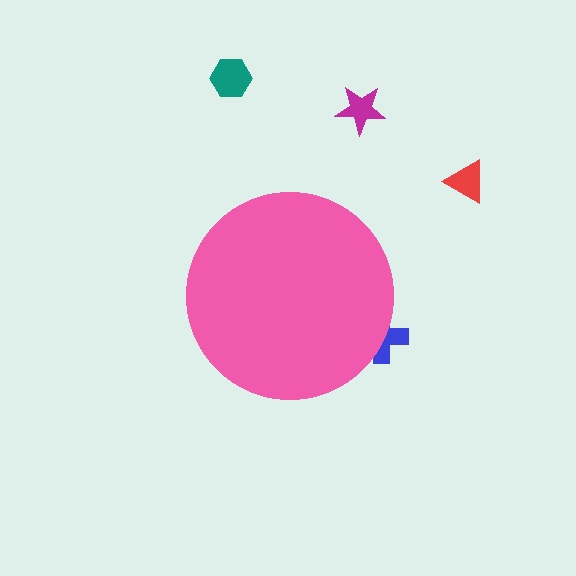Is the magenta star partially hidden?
No, the magenta star is fully visible.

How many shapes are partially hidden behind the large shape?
1 shape is partially hidden.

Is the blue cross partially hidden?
Yes, the blue cross is partially hidden behind the pink circle.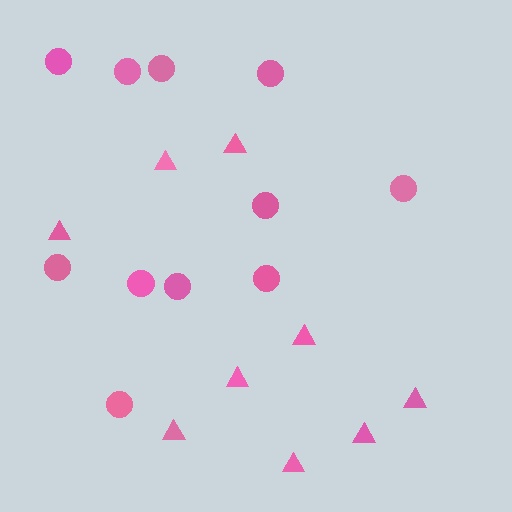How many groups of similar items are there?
There are 2 groups: one group of triangles (9) and one group of circles (11).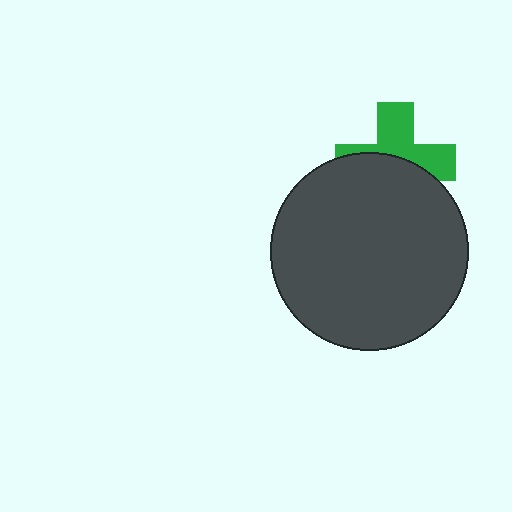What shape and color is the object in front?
The object in front is a dark gray circle.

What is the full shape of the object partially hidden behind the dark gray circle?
The partially hidden object is a green cross.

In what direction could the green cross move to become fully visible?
The green cross could move up. That would shift it out from behind the dark gray circle entirely.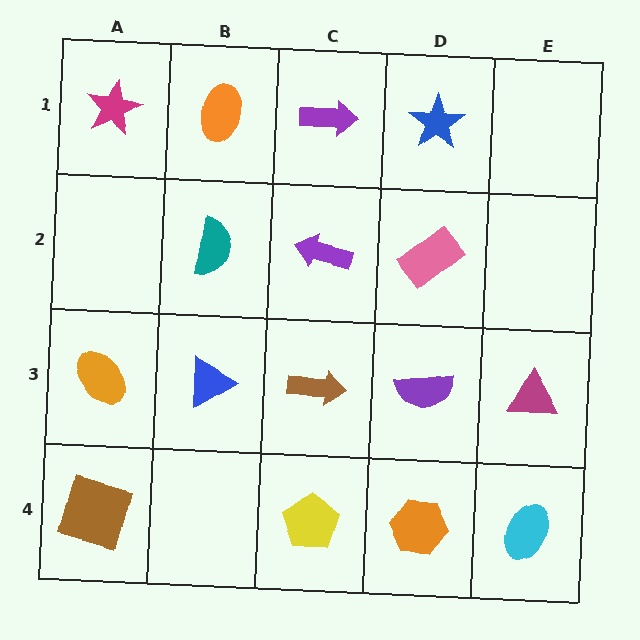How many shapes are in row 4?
4 shapes.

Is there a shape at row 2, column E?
No, that cell is empty.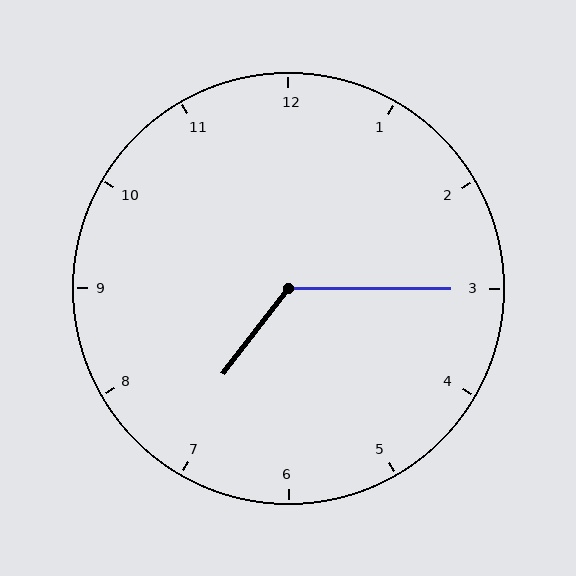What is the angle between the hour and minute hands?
Approximately 128 degrees.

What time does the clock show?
7:15.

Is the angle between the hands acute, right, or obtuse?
It is obtuse.